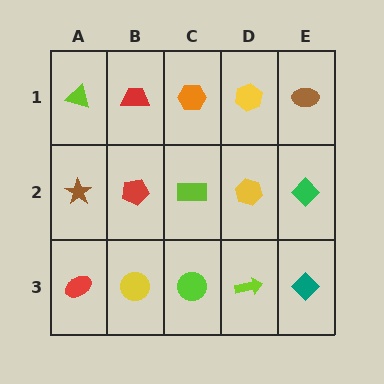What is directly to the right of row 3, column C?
A lime arrow.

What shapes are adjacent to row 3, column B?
A red pentagon (row 2, column B), a red ellipse (row 3, column A), a lime circle (row 3, column C).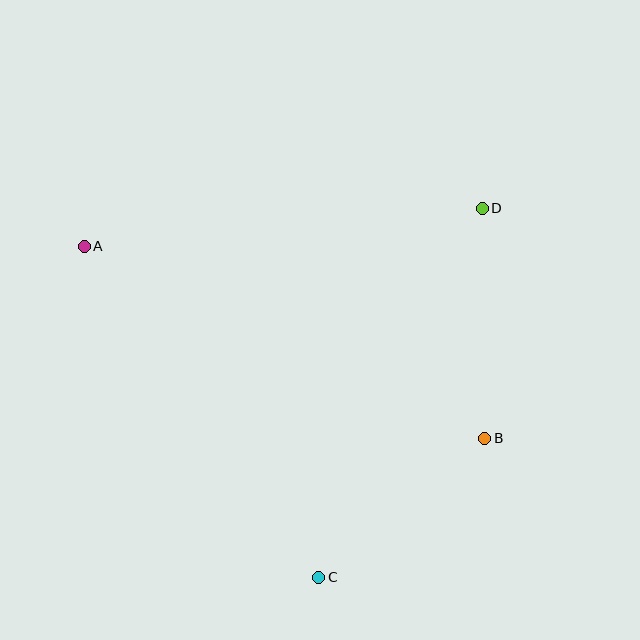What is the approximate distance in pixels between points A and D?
The distance between A and D is approximately 400 pixels.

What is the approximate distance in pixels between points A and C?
The distance between A and C is approximately 406 pixels.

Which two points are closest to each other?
Points B and C are closest to each other.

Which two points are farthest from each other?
Points A and B are farthest from each other.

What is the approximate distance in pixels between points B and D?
The distance between B and D is approximately 230 pixels.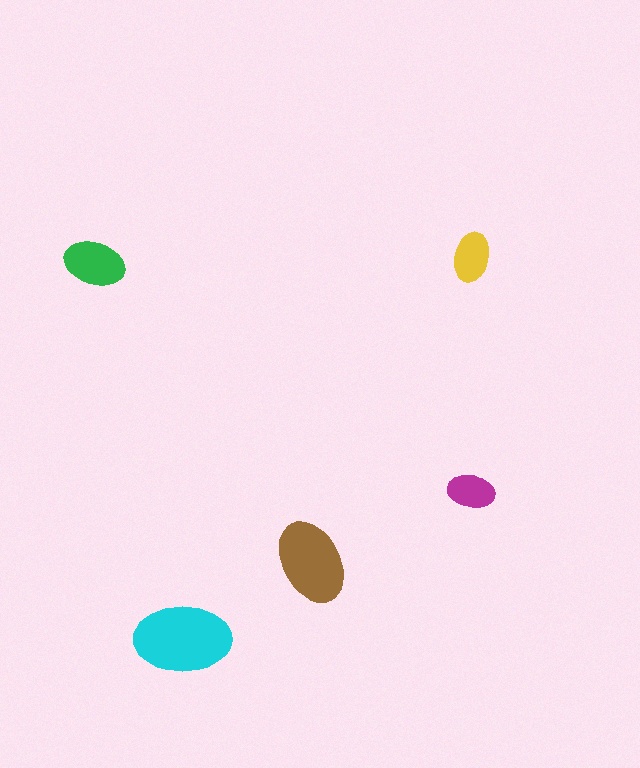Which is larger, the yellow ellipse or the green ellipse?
The green one.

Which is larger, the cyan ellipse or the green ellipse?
The cyan one.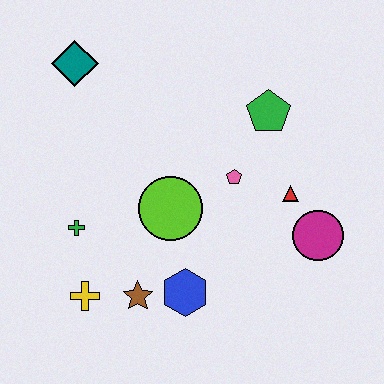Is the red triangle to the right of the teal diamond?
Yes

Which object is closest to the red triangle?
The magenta circle is closest to the red triangle.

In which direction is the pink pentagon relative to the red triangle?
The pink pentagon is to the left of the red triangle.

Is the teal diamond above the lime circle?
Yes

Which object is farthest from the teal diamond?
The magenta circle is farthest from the teal diamond.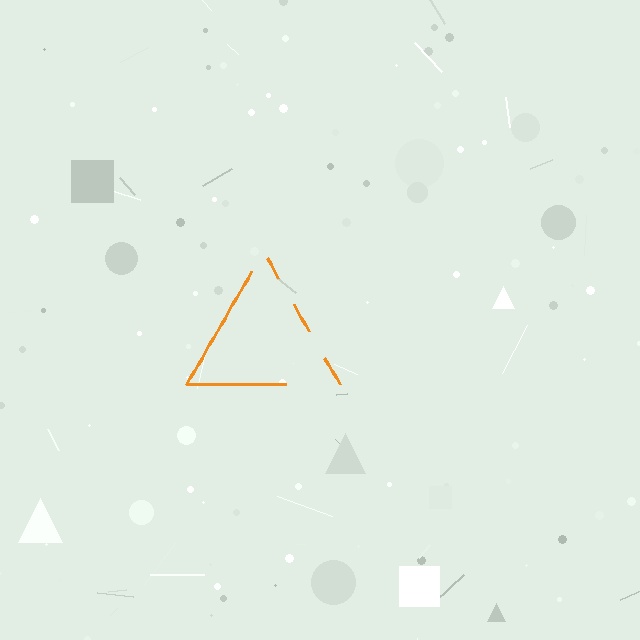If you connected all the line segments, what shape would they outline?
They would outline a triangle.